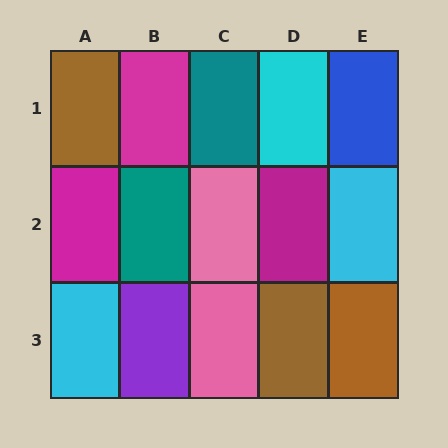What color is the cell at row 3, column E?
Brown.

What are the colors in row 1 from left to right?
Brown, magenta, teal, cyan, blue.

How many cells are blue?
1 cell is blue.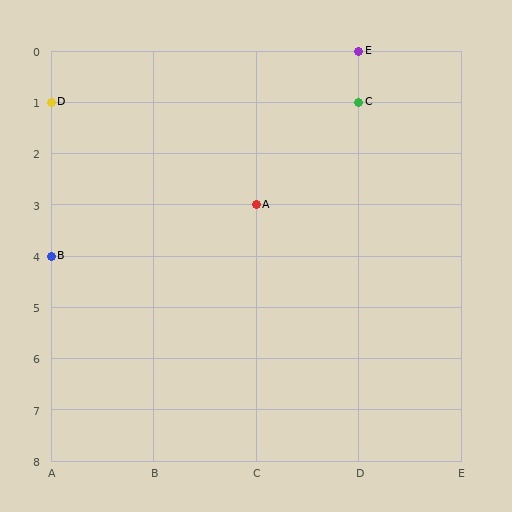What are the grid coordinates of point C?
Point C is at grid coordinates (D, 1).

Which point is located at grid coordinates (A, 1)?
Point D is at (A, 1).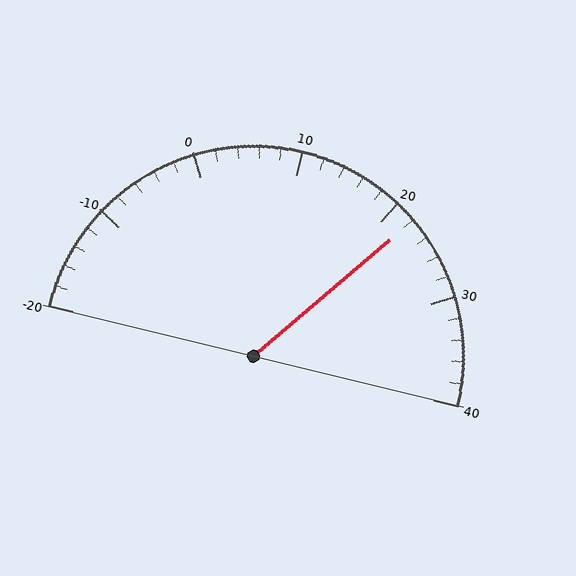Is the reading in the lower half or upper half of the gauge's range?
The reading is in the upper half of the range (-20 to 40).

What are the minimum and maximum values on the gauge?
The gauge ranges from -20 to 40.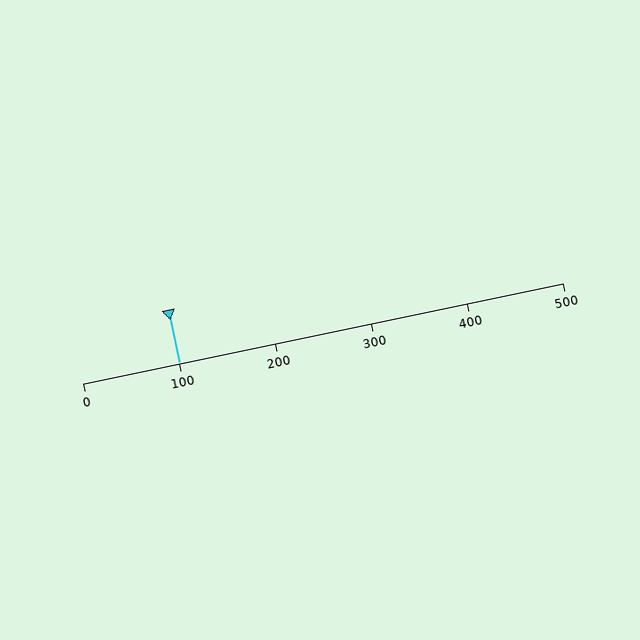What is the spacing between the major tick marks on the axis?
The major ticks are spaced 100 apart.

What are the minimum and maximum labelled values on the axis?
The axis runs from 0 to 500.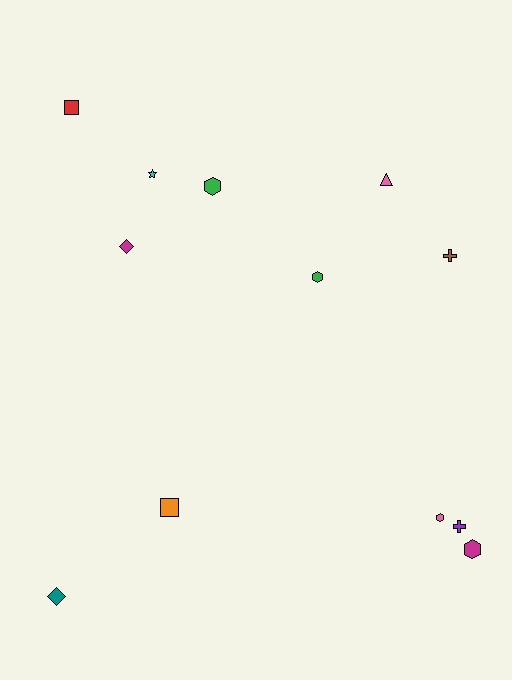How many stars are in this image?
There is 1 star.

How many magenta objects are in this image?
There are 2 magenta objects.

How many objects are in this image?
There are 12 objects.